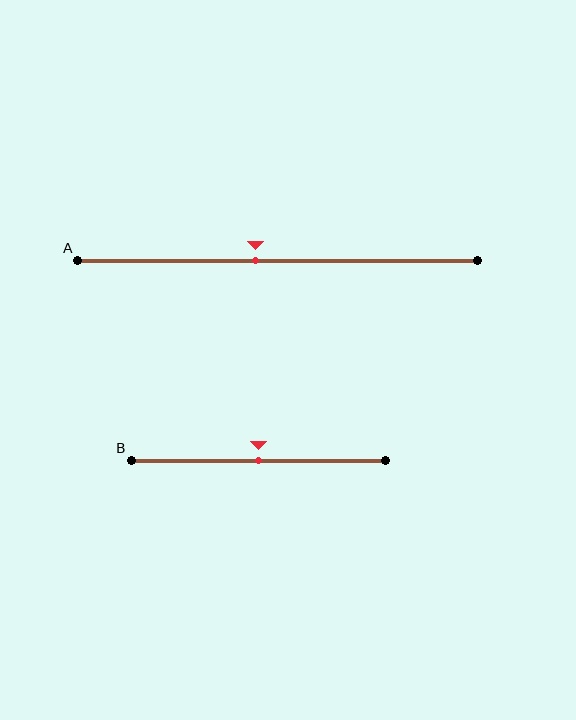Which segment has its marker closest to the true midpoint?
Segment B has its marker closest to the true midpoint.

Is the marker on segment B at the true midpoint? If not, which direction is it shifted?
Yes, the marker on segment B is at the true midpoint.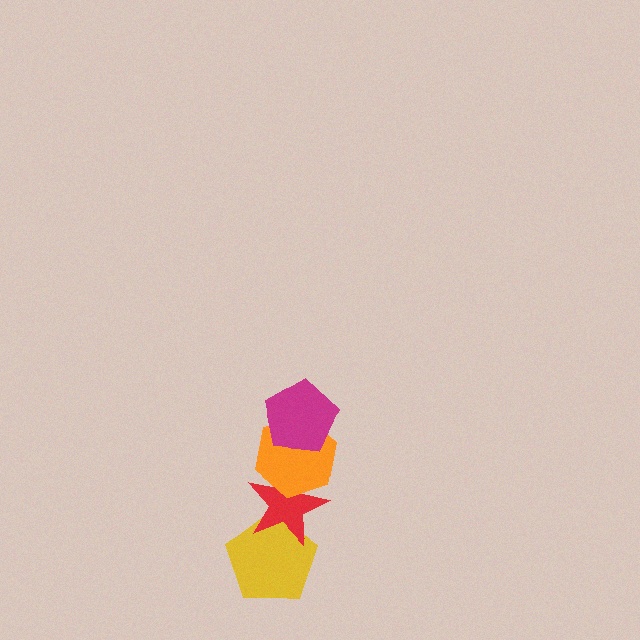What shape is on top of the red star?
The orange hexagon is on top of the red star.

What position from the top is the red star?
The red star is 3rd from the top.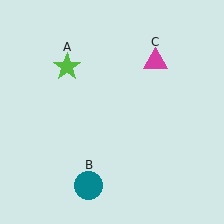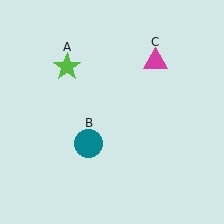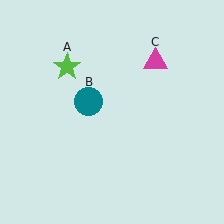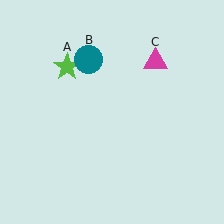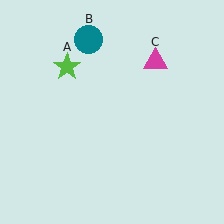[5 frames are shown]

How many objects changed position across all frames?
1 object changed position: teal circle (object B).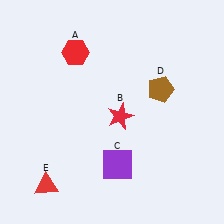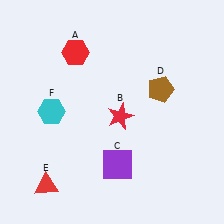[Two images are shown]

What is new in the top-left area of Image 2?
A cyan hexagon (F) was added in the top-left area of Image 2.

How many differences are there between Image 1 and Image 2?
There is 1 difference between the two images.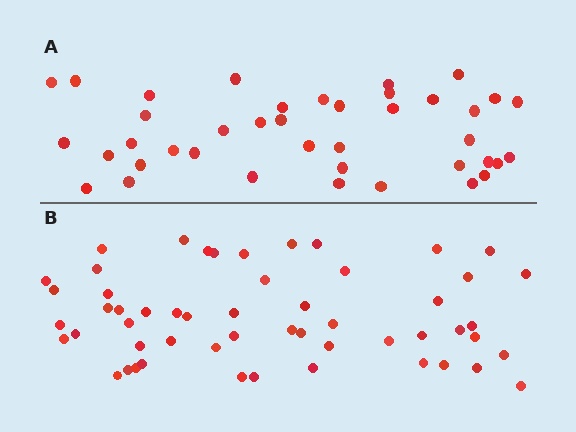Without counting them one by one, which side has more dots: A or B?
Region B (the bottom region) has more dots.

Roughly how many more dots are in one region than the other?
Region B has approximately 15 more dots than region A.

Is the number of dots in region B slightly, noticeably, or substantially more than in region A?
Region B has noticeably more, but not dramatically so. The ratio is roughly 1.4 to 1.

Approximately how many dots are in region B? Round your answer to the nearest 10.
About 50 dots. (The exact count is 54, which rounds to 50.)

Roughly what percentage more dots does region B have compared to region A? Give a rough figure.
About 35% more.